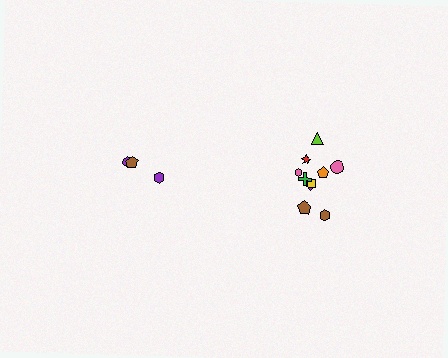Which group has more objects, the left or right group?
The right group.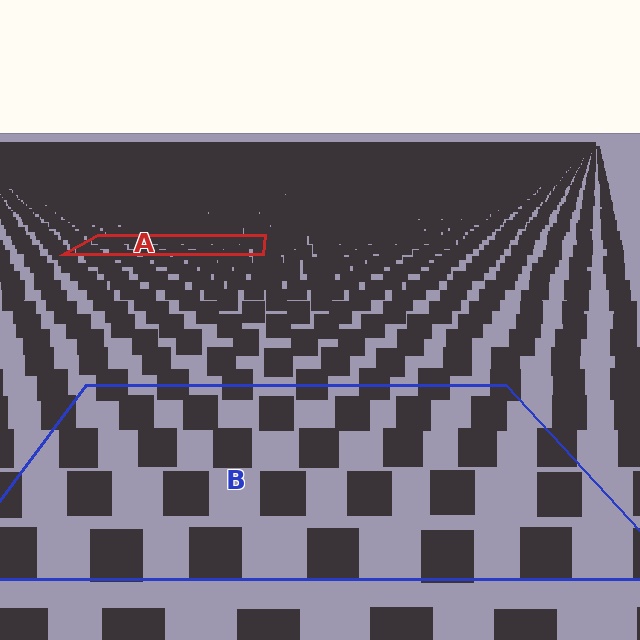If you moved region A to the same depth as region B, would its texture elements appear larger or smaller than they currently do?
They would appear larger. At a closer depth, the same texture elements are projected at a bigger on-screen size.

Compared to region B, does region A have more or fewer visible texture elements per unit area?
Region A has more texture elements per unit area — they are packed more densely because it is farther away.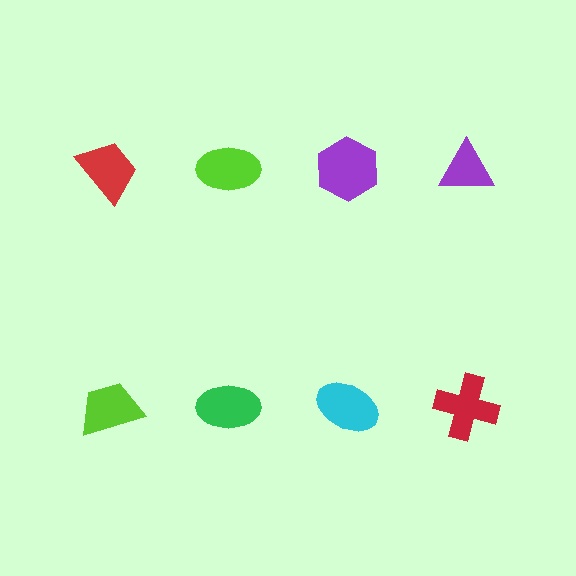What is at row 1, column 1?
A red trapezoid.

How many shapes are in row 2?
4 shapes.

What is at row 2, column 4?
A red cross.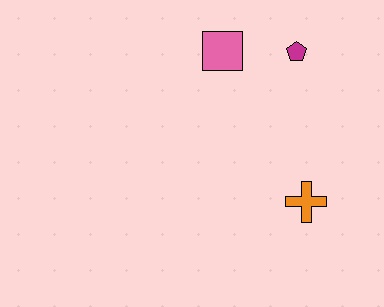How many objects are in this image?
There are 3 objects.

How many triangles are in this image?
There are no triangles.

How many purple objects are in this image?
There are no purple objects.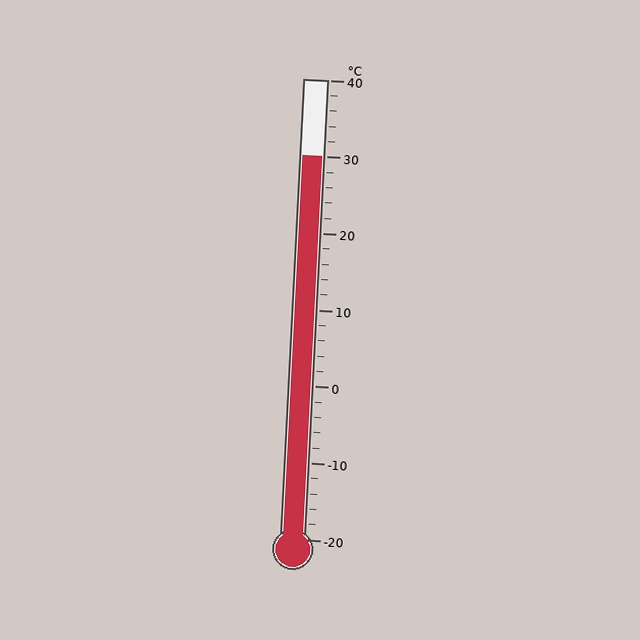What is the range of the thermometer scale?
The thermometer scale ranges from -20°C to 40°C.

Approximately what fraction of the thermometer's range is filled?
The thermometer is filled to approximately 85% of its range.